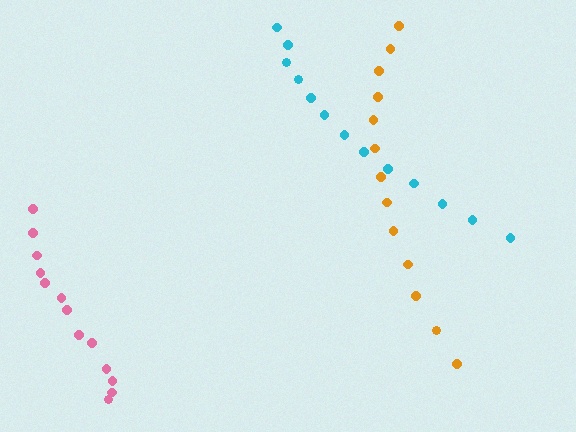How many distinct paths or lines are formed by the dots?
There are 3 distinct paths.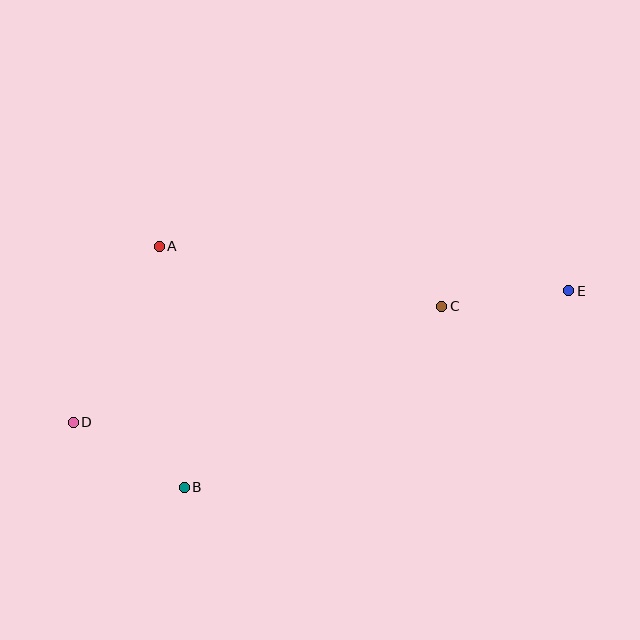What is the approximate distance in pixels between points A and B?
The distance between A and B is approximately 242 pixels.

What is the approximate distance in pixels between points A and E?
The distance between A and E is approximately 412 pixels.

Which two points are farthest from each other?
Points D and E are farthest from each other.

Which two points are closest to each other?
Points C and E are closest to each other.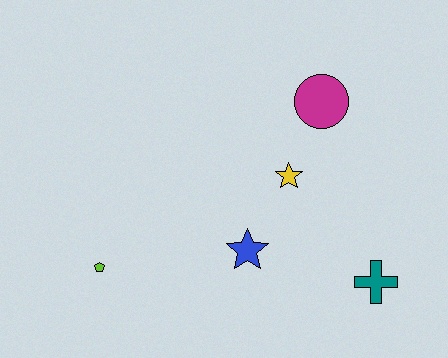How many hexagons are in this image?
There are no hexagons.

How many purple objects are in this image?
There are no purple objects.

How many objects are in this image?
There are 5 objects.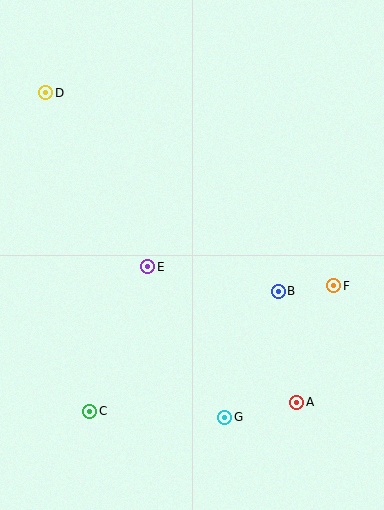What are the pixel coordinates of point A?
Point A is at (296, 402).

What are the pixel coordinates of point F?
Point F is at (334, 286).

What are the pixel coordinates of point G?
Point G is at (225, 417).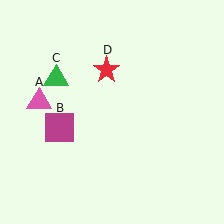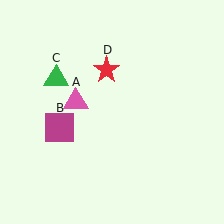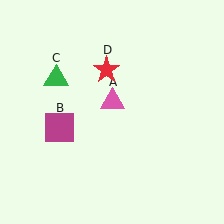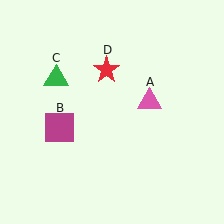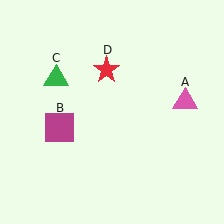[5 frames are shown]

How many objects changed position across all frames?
1 object changed position: pink triangle (object A).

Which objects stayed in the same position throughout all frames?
Magenta square (object B) and green triangle (object C) and red star (object D) remained stationary.